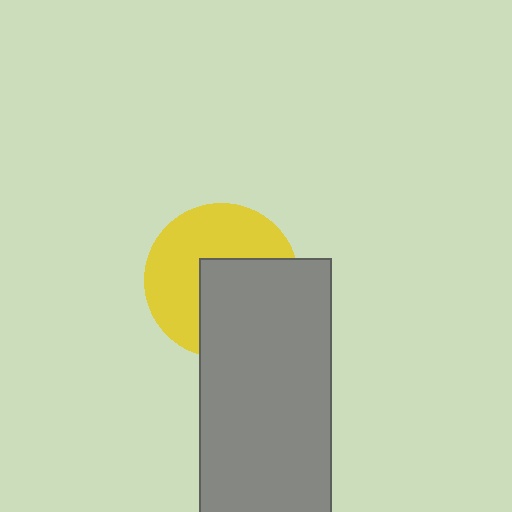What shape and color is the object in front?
The object in front is a gray rectangle.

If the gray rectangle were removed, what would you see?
You would see the complete yellow circle.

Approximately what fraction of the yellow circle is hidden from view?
Roughly 46% of the yellow circle is hidden behind the gray rectangle.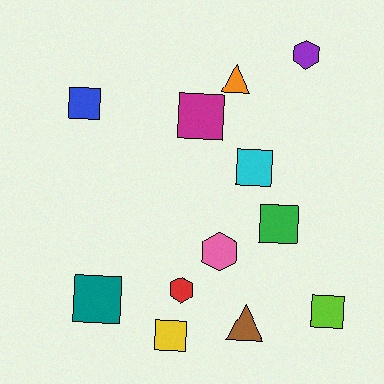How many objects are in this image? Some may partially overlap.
There are 12 objects.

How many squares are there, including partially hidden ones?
There are 7 squares.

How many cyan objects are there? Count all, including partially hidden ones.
There is 1 cyan object.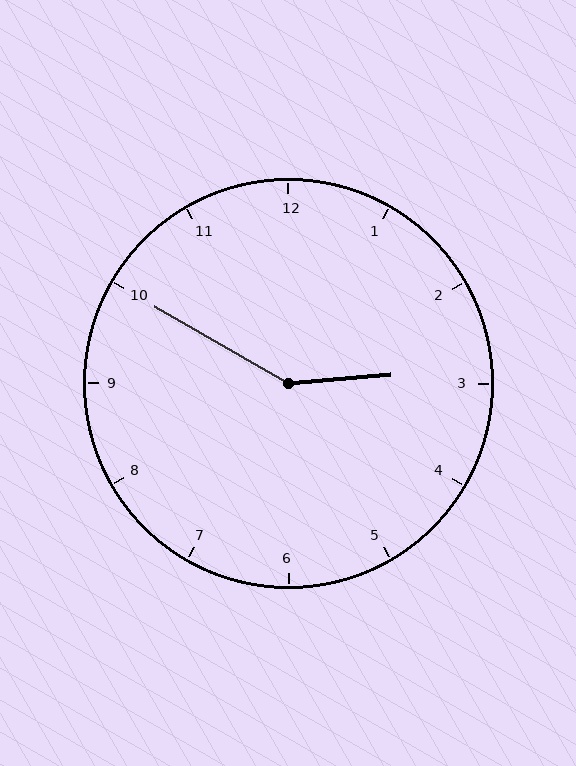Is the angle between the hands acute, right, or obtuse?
It is obtuse.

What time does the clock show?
2:50.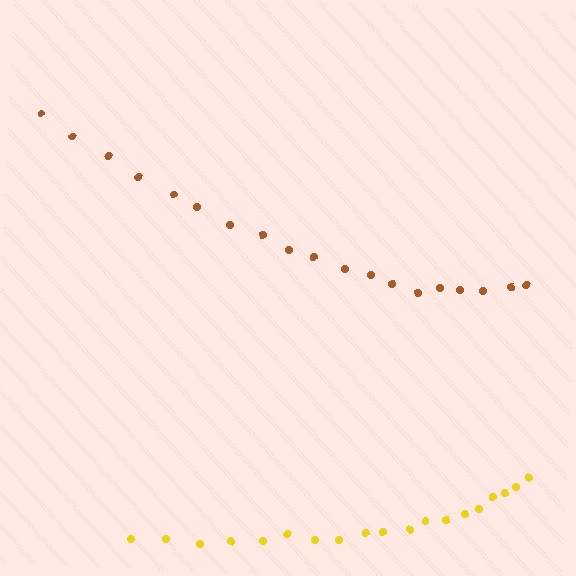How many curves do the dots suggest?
There are 2 distinct paths.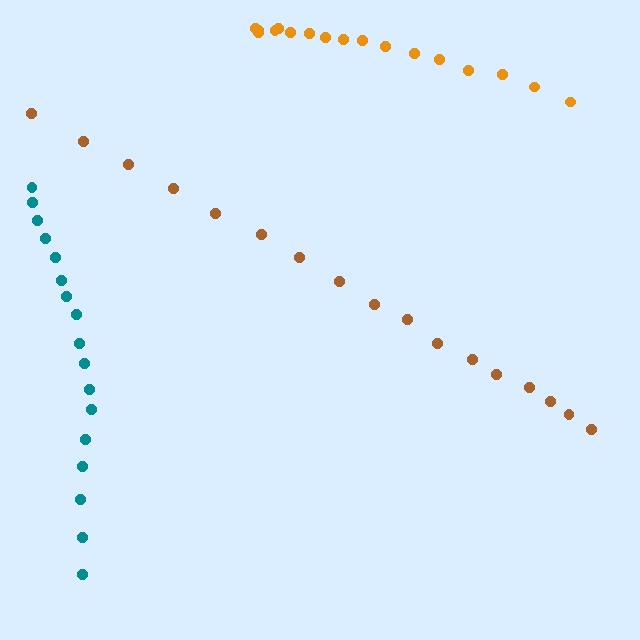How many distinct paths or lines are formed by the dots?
There are 3 distinct paths.